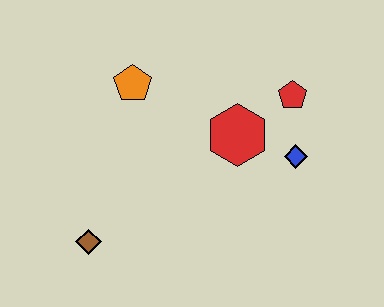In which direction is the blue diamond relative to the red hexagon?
The blue diamond is to the right of the red hexagon.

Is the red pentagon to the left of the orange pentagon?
No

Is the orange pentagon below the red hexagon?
No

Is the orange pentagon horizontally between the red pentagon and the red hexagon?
No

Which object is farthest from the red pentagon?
The brown diamond is farthest from the red pentagon.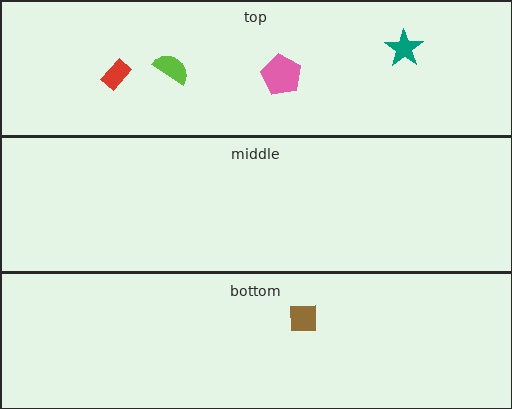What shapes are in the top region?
The lime semicircle, the red rectangle, the teal star, the pink pentagon.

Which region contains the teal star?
The top region.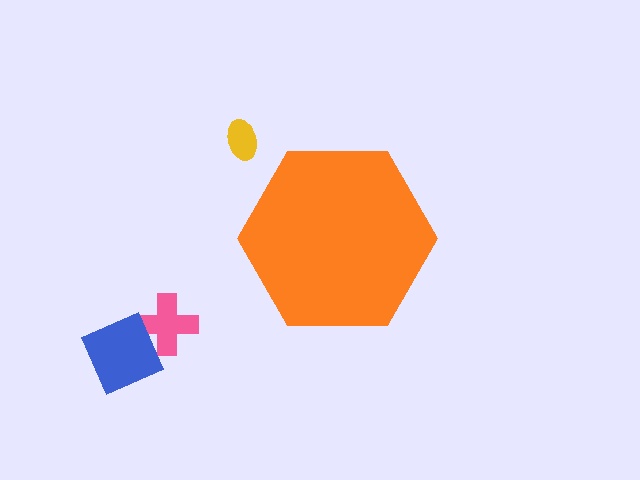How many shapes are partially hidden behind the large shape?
0 shapes are partially hidden.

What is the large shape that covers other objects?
An orange hexagon.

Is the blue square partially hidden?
No, the blue square is fully visible.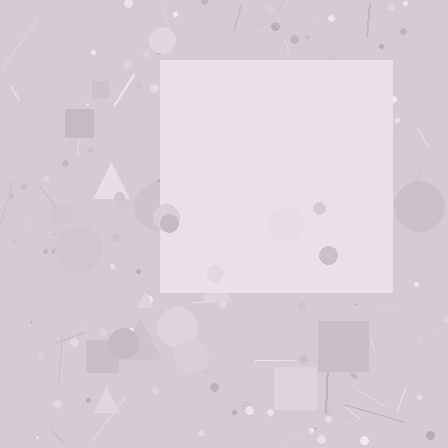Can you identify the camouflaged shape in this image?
The camouflaged shape is a square.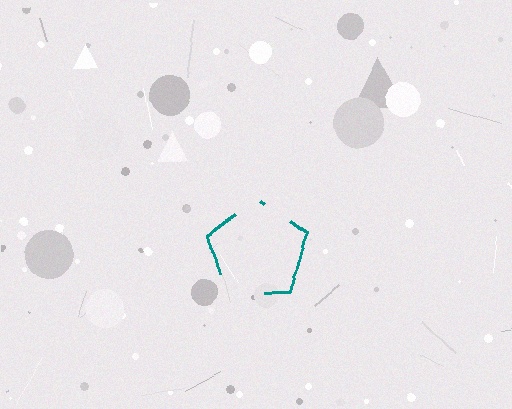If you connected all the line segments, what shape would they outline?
They would outline a pentagon.